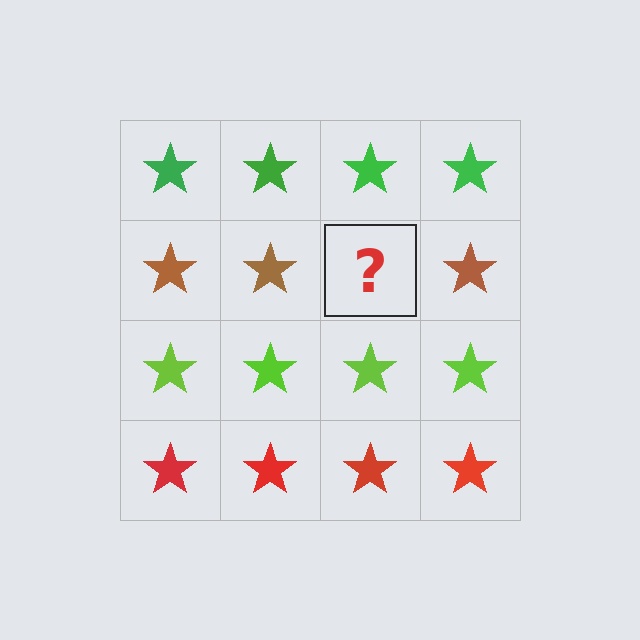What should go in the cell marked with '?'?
The missing cell should contain a brown star.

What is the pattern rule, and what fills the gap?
The rule is that each row has a consistent color. The gap should be filled with a brown star.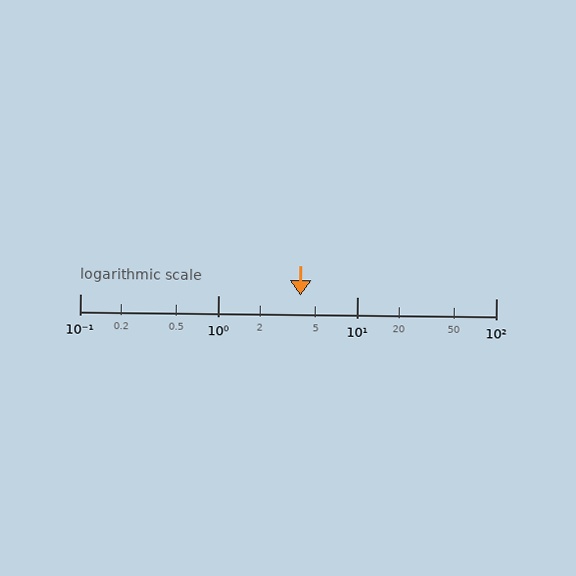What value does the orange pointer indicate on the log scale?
The pointer indicates approximately 3.9.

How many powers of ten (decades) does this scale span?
The scale spans 3 decades, from 0.1 to 100.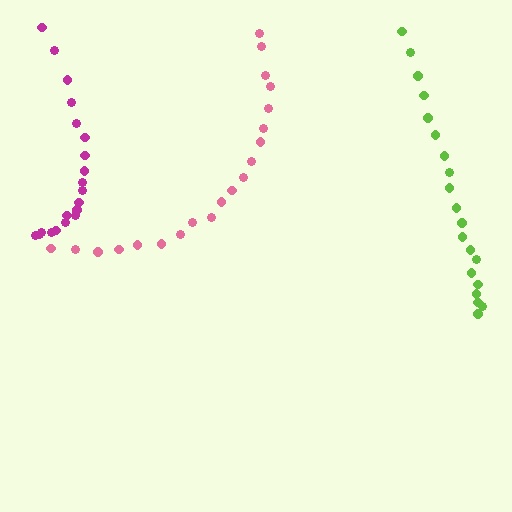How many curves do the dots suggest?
There are 3 distinct paths.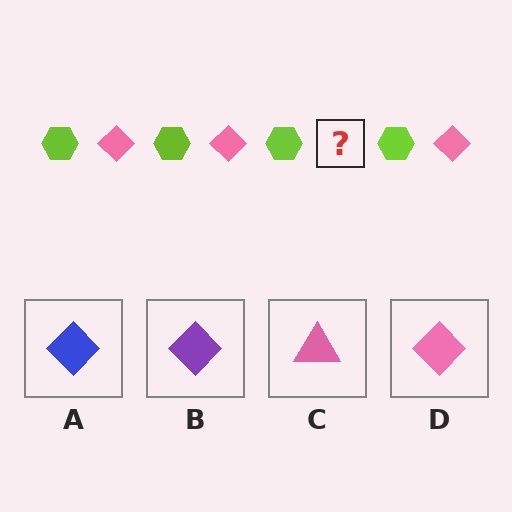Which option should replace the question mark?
Option D.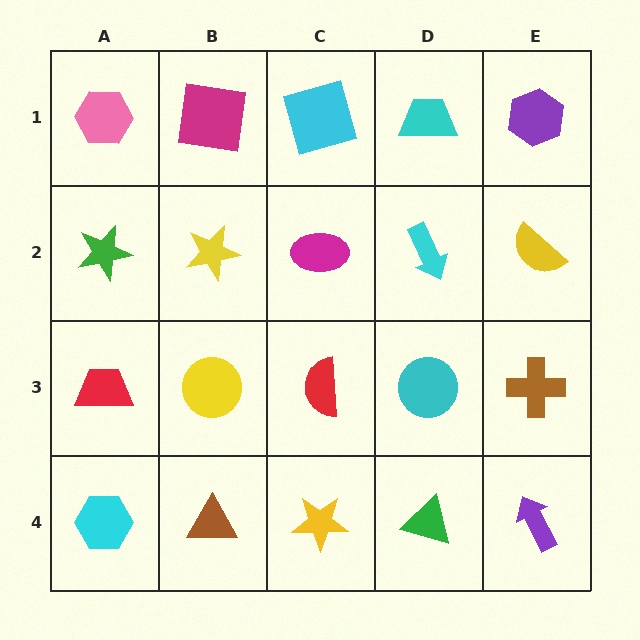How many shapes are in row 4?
5 shapes.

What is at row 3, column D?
A cyan circle.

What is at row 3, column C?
A red semicircle.